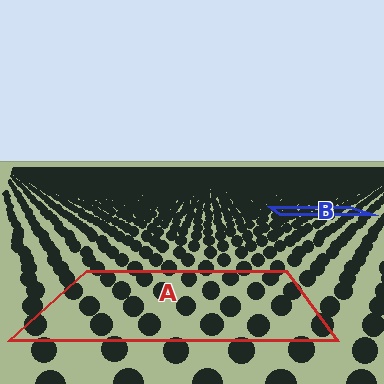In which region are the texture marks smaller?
The texture marks are smaller in region B, because it is farther away.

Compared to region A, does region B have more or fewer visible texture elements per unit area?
Region B has more texture elements per unit area — they are packed more densely because it is farther away.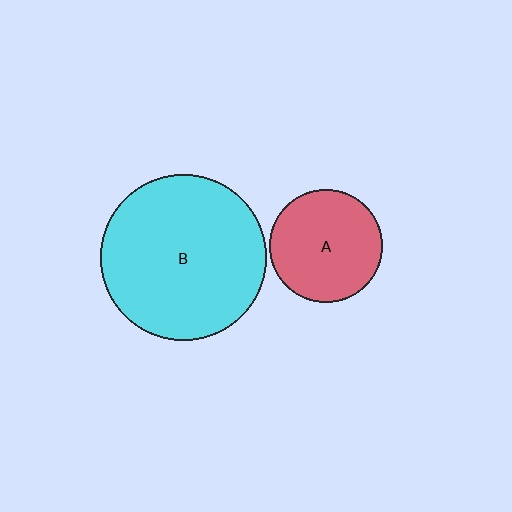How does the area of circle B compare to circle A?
Approximately 2.2 times.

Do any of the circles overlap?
No, none of the circles overlap.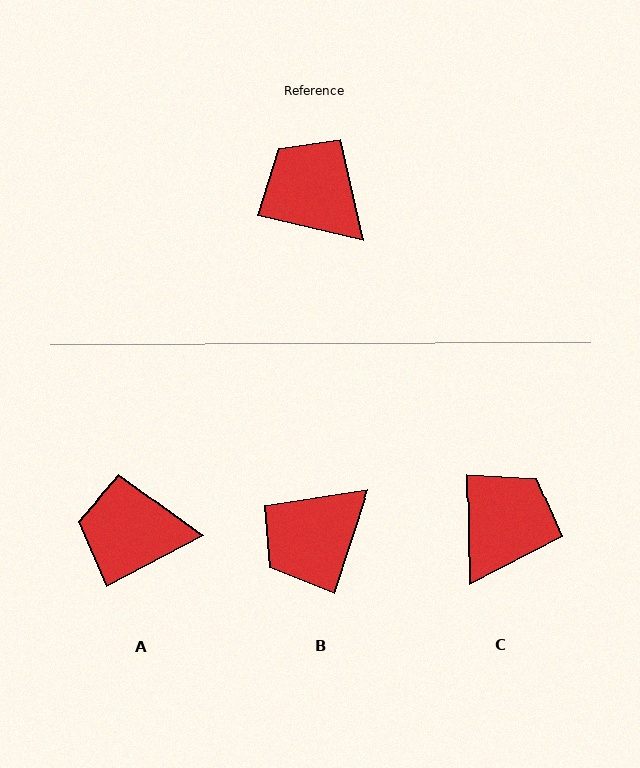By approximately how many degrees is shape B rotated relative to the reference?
Approximately 86 degrees counter-clockwise.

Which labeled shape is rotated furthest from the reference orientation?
B, about 86 degrees away.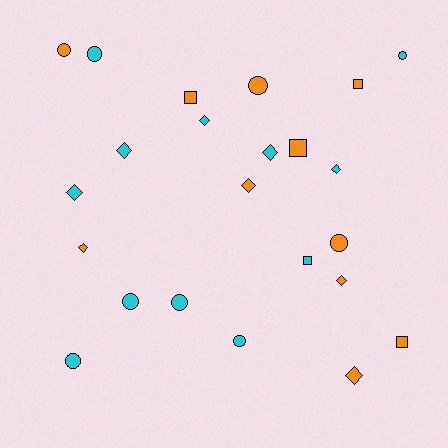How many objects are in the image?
There are 23 objects.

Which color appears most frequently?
Cyan, with 12 objects.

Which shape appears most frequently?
Diamond, with 9 objects.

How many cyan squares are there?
There is 1 cyan square.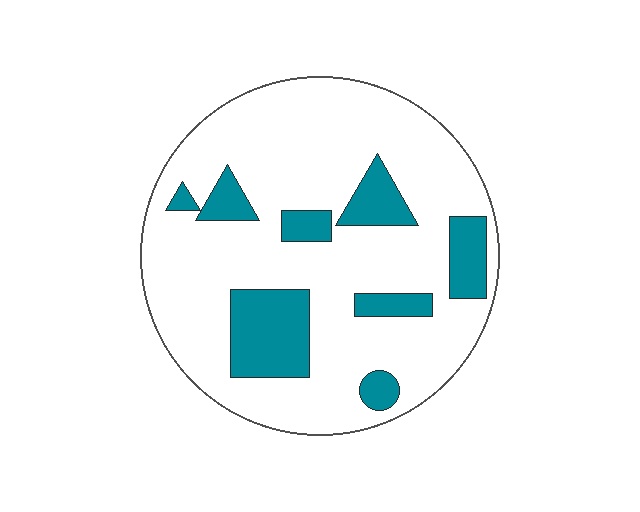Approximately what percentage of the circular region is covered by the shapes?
Approximately 20%.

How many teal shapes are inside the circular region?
8.